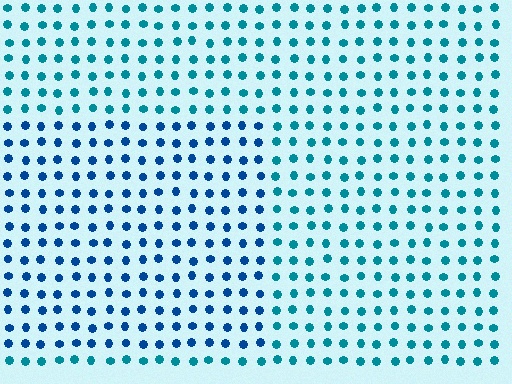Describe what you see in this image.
The image is filled with small teal elements in a uniform arrangement. A rectangle-shaped region is visible where the elements are tinted to a slightly different hue, forming a subtle color boundary.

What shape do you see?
I see a rectangle.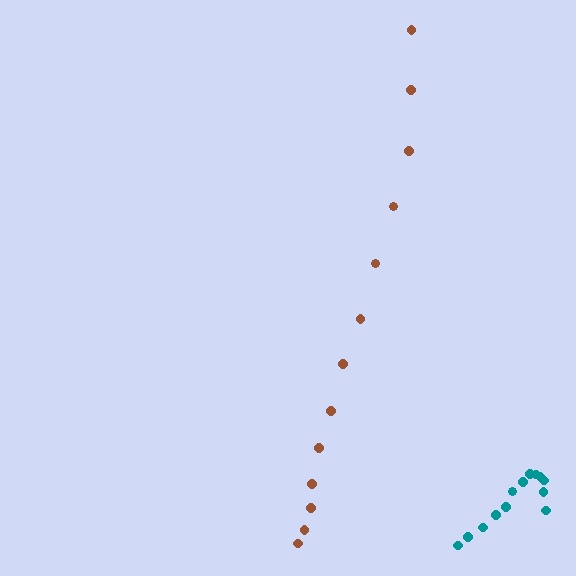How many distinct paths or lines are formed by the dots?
There are 2 distinct paths.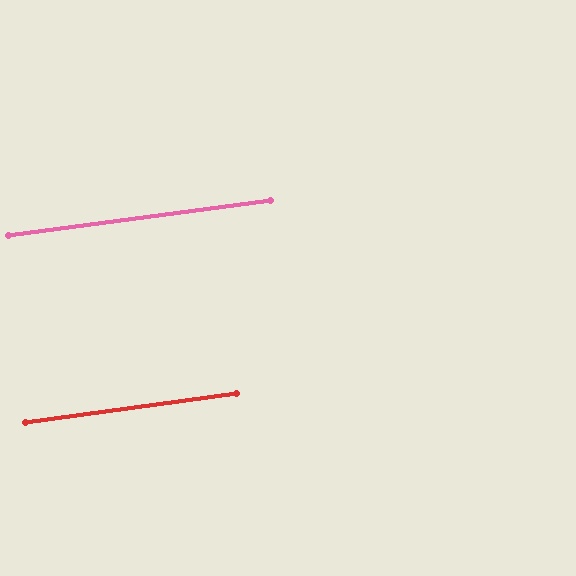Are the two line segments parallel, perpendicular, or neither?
Parallel — their directions differ by only 0.0°.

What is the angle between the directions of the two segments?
Approximately 0 degrees.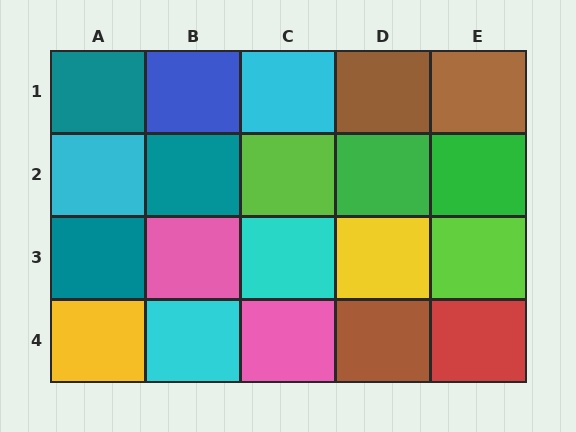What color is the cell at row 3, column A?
Teal.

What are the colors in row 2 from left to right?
Cyan, teal, lime, green, green.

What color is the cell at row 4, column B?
Cyan.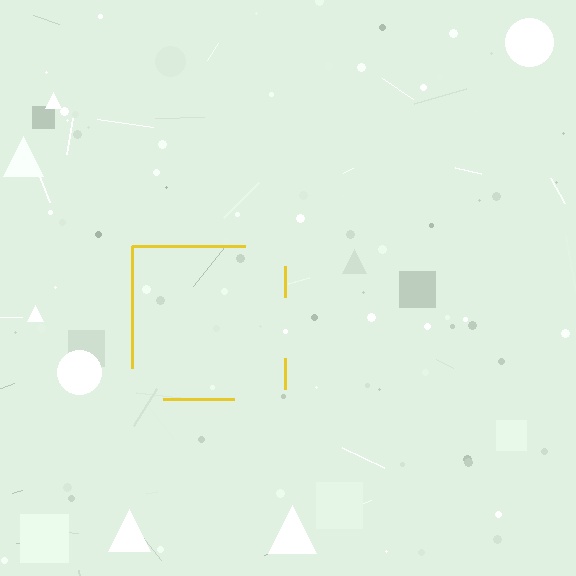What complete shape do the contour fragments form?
The contour fragments form a square.